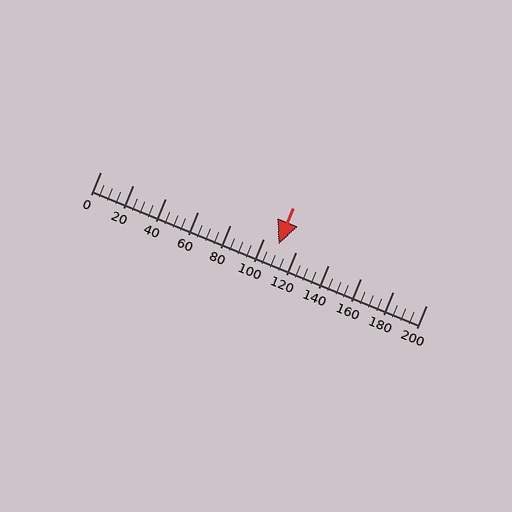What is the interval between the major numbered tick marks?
The major tick marks are spaced 20 units apart.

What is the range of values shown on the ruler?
The ruler shows values from 0 to 200.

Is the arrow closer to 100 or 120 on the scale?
The arrow is closer to 100.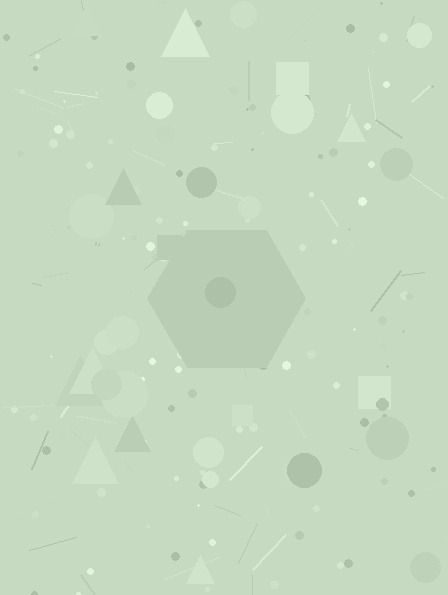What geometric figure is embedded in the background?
A hexagon is embedded in the background.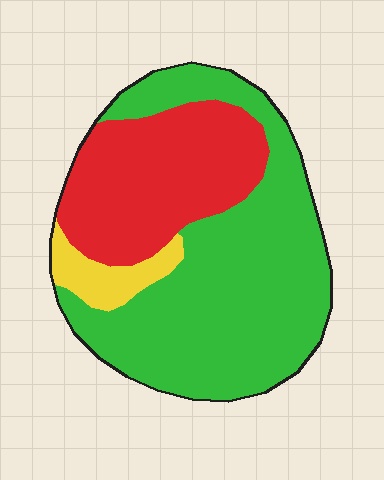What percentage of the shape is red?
Red covers about 35% of the shape.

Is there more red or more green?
Green.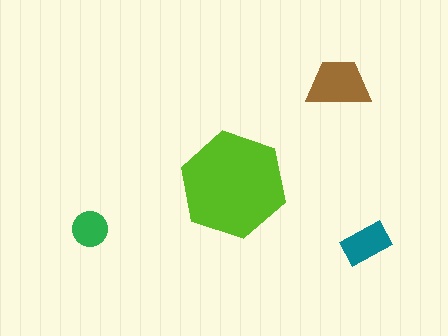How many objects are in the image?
There are 4 objects in the image.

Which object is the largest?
The lime hexagon.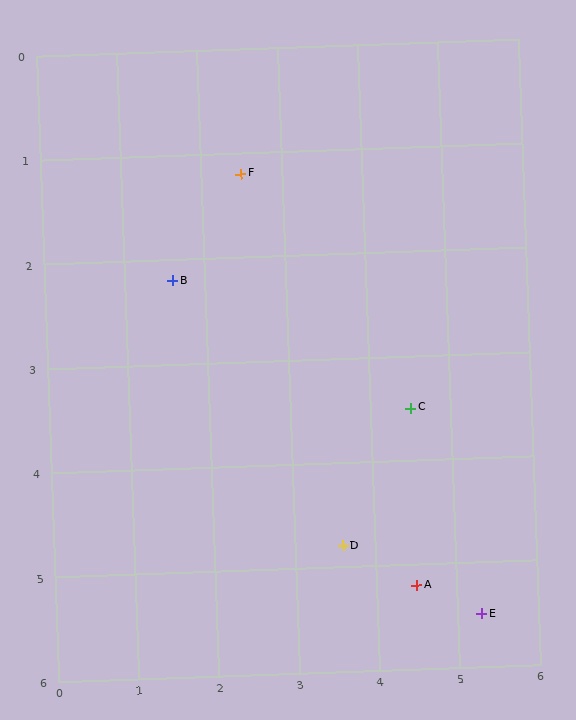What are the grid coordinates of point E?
Point E is at approximately (5.3, 5.5).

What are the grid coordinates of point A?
Point A is at approximately (4.5, 5.2).